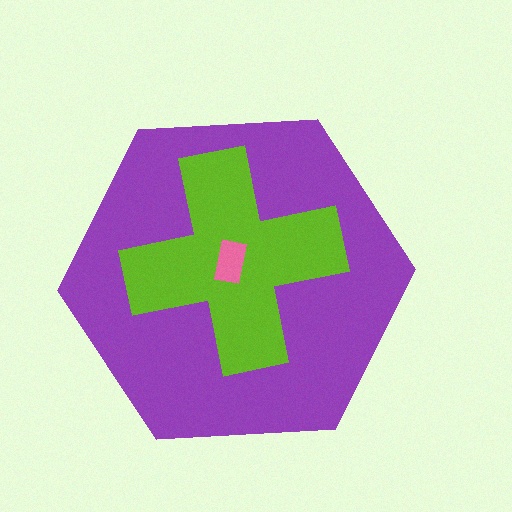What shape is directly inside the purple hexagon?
The lime cross.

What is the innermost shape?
The pink rectangle.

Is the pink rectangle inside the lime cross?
Yes.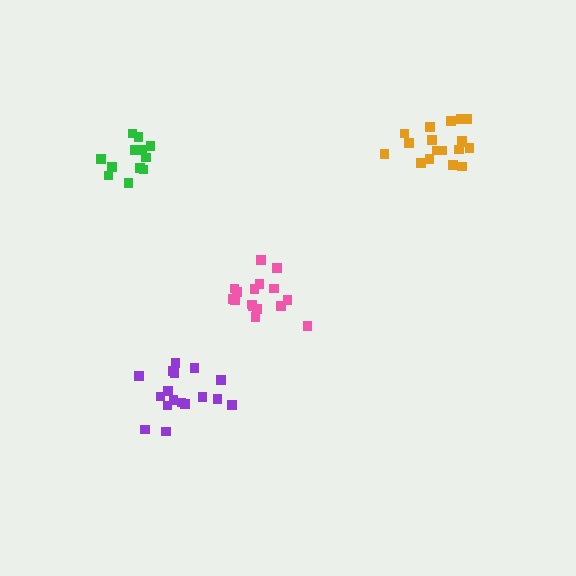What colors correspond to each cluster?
The clusters are colored: orange, pink, green, purple.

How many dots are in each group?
Group 1: 18 dots, Group 2: 16 dots, Group 3: 13 dots, Group 4: 17 dots (64 total).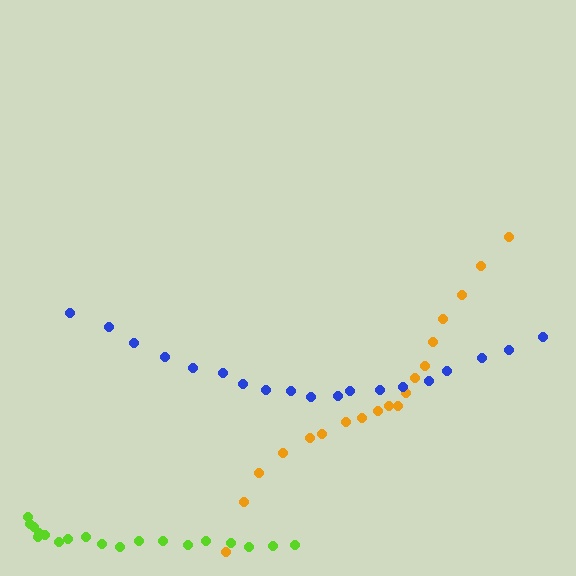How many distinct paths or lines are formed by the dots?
There are 3 distinct paths.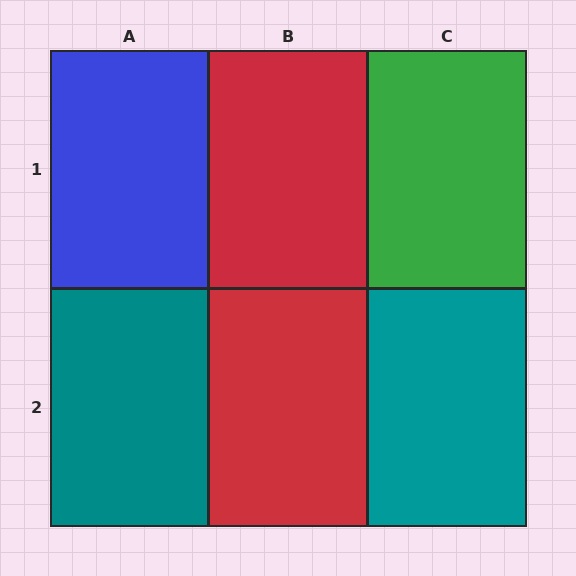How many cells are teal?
2 cells are teal.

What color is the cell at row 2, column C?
Teal.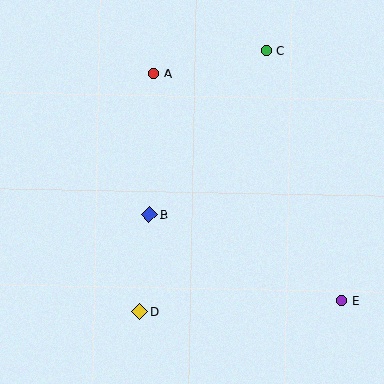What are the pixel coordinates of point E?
Point E is at (342, 301).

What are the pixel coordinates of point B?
Point B is at (149, 215).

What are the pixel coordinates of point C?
Point C is at (266, 51).